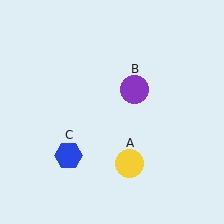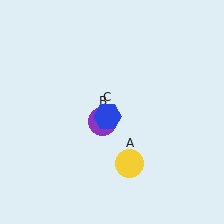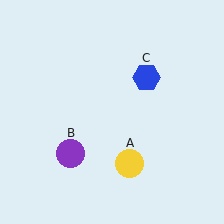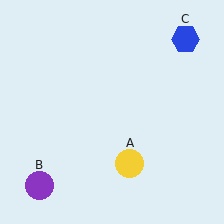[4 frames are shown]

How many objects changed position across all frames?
2 objects changed position: purple circle (object B), blue hexagon (object C).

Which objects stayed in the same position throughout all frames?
Yellow circle (object A) remained stationary.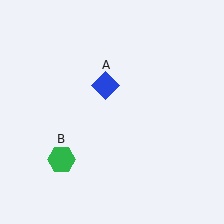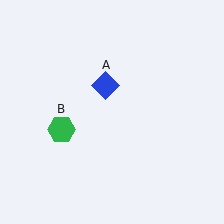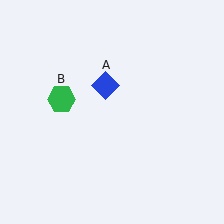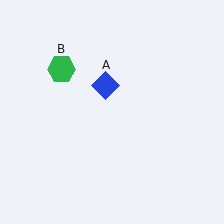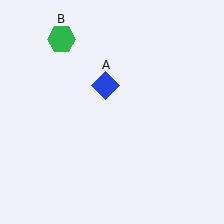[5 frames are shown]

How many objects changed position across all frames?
1 object changed position: green hexagon (object B).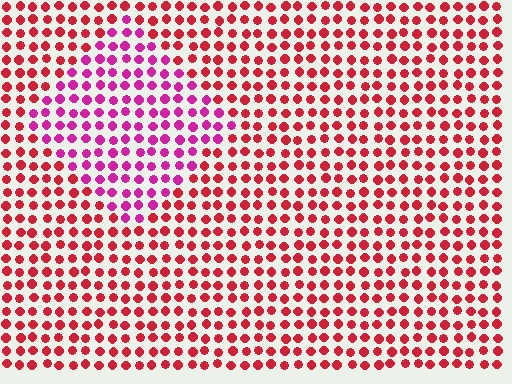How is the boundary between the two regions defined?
The boundary is defined purely by a slight shift in hue (about 37 degrees). Spacing, size, and orientation are identical on both sides.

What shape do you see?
I see a diamond.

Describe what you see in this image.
The image is filled with small red elements in a uniform arrangement. A diamond-shaped region is visible where the elements are tinted to a slightly different hue, forming a subtle color boundary.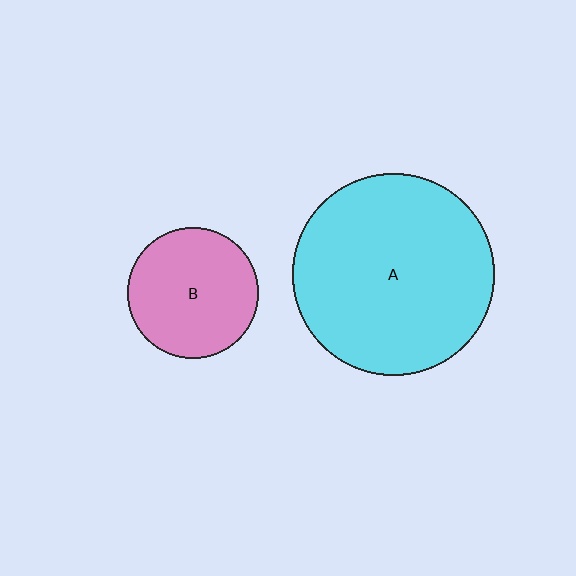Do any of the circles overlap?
No, none of the circles overlap.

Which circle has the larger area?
Circle A (cyan).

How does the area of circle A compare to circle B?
Approximately 2.4 times.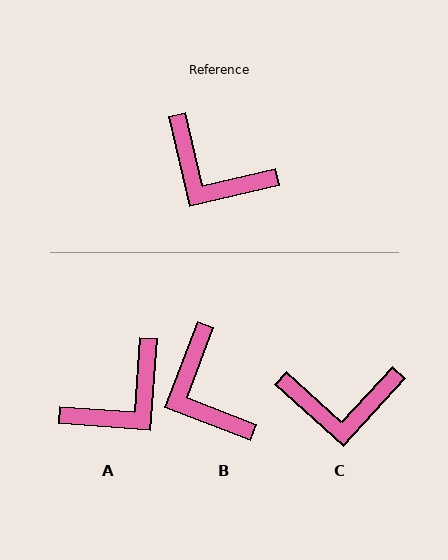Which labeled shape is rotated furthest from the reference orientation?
A, about 73 degrees away.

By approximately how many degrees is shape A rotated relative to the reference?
Approximately 73 degrees counter-clockwise.